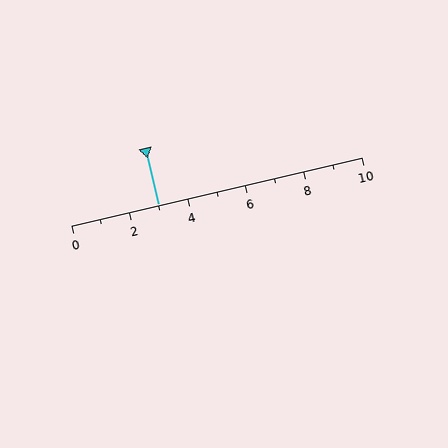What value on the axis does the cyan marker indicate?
The marker indicates approximately 3.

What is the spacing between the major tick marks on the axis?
The major ticks are spaced 2 apart.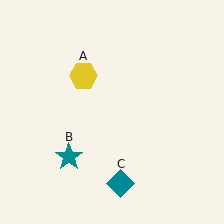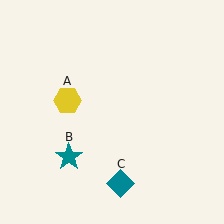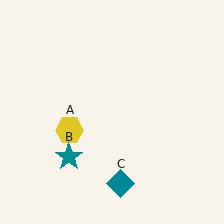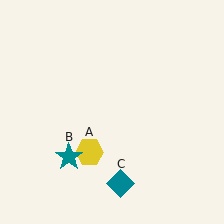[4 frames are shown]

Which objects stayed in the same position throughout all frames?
Teal star (object B) and teal diamond (object C) remained stationary.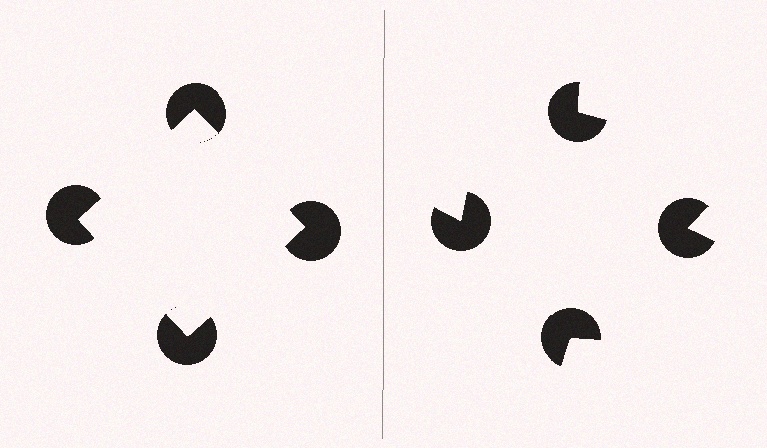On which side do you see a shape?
An illusory square appears on the left side. On the right side the wedge cuts are rotated, so no coherent shape forms.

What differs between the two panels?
The pac-man discs are positioned identically on both sides; only the wedge orientations differ. On the left they align to a square; on the right they are misaligned.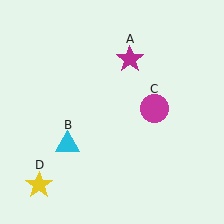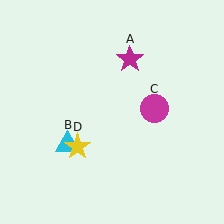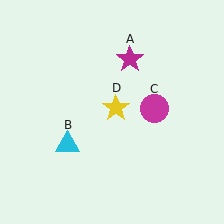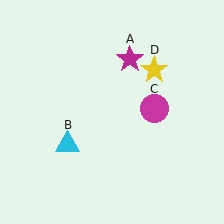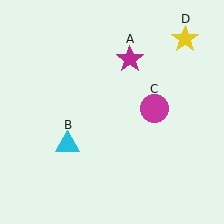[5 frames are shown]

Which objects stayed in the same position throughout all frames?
Magenta star (object A) and cyan triangle (object B) and magenta circle (object C) remained stationary.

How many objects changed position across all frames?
1 object changed position: yellow star (object D).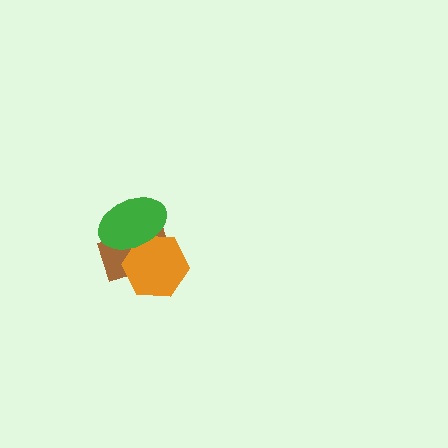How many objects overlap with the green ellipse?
2 objects overlap with the green ellipse.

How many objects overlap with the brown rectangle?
2 objects overlap with the brown rectangle.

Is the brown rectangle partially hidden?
Yes, it is partially covered by another shape.